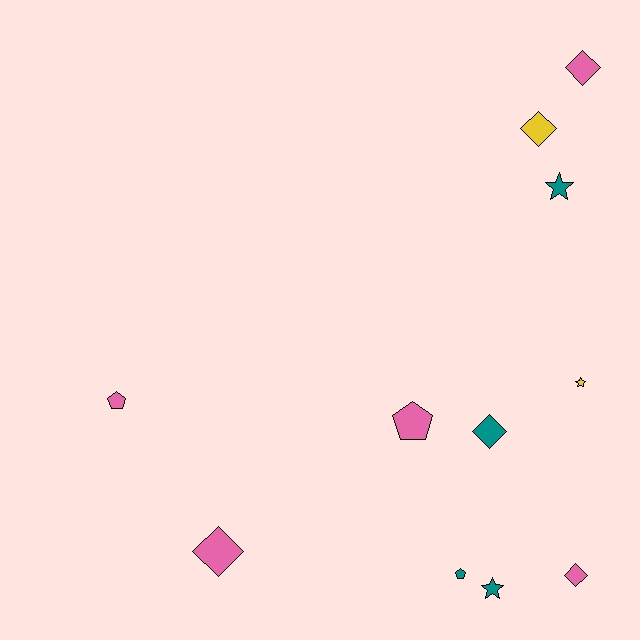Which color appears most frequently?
Pink, with 5 objects.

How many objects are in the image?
There are 11 objects.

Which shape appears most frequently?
Diamond, with 5 objects.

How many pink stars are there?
There are no pink stars.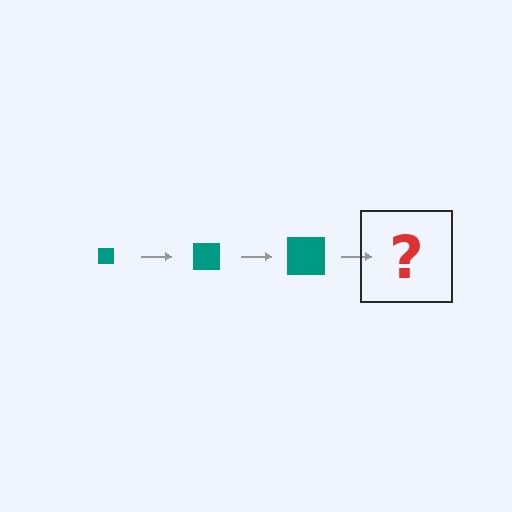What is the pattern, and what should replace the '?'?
The pattern is that the square gets progressively larger each step. The '?' should be a teal square, larger than the previous one.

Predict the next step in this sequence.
The next step is a teal square, larger than the previous one.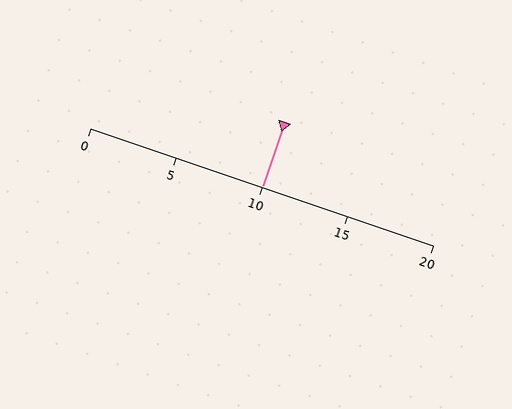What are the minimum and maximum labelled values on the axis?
The axis runs from 0 to 20.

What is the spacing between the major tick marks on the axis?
The major ticks are spaced 5 apart.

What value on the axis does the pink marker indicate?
The marker indicates approximately 10.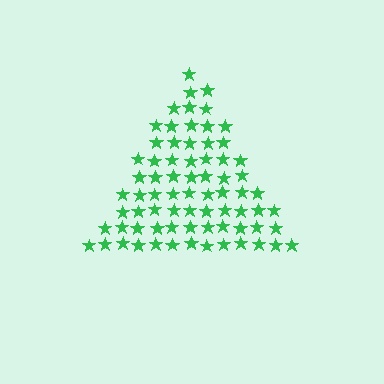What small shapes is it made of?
It is made of small stars.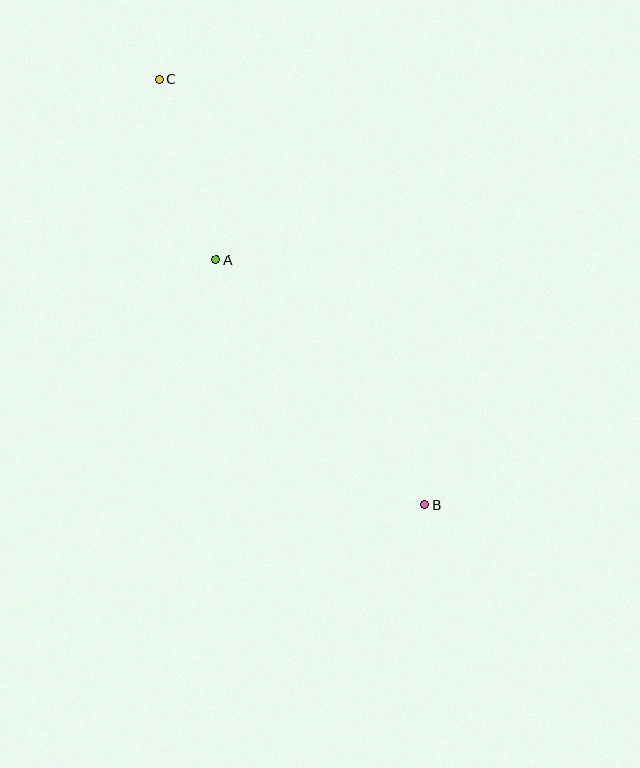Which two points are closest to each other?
Points A and C are closest to each other.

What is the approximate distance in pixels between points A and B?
The distance between A and B is approximately 322 pixels.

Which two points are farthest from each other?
Points B and C are farthest from each other.